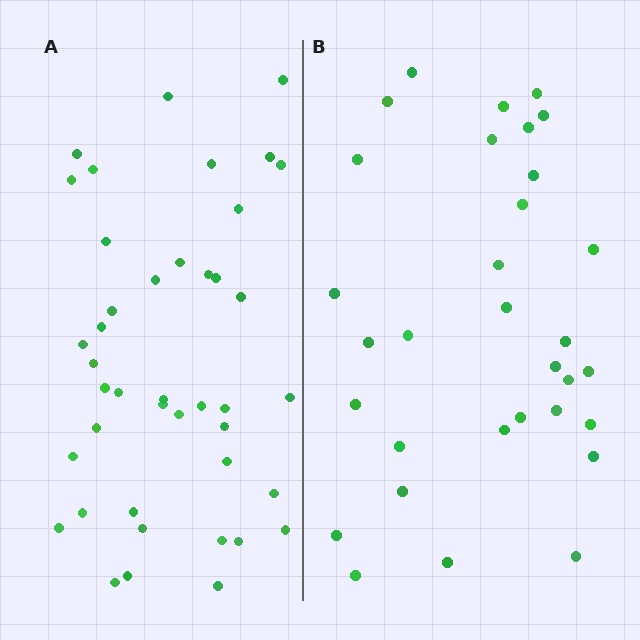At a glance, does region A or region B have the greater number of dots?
Region A (the left region) has more dots.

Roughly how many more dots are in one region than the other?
Region A has roughly 10 or so more dots than region B.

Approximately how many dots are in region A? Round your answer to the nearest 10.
About 40 dots. (The exact count is 42, which rounds to 40.)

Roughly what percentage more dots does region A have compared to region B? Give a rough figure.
About 30% more.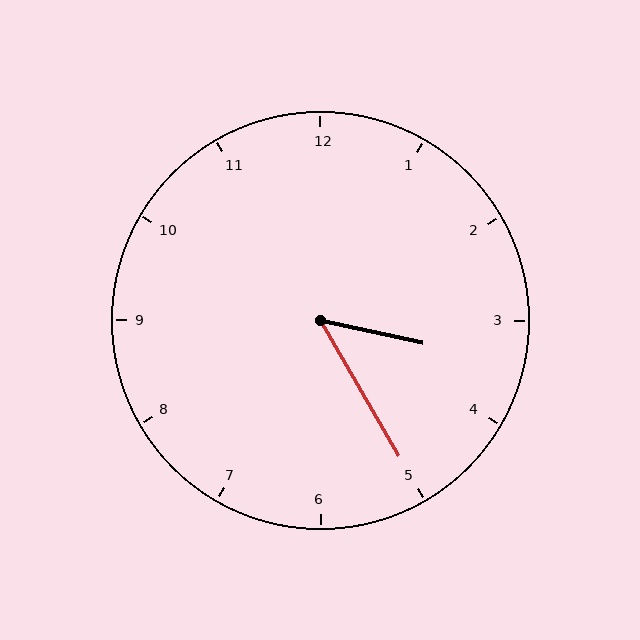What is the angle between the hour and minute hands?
Approximately 48 degrees.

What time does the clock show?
3:25.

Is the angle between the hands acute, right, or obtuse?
It is acute.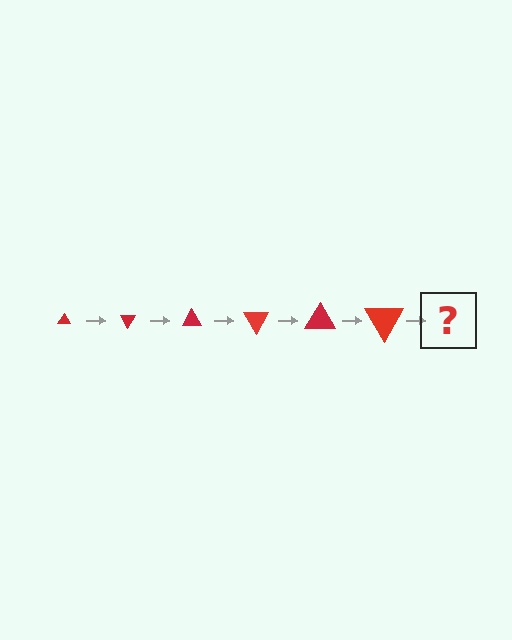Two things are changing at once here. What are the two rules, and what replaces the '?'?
The two rules are that the triangle grows larger each step and it rotates 60 degrees each step. The '?' should be a triangle, larger than the previous one and rotated 360 degrees from the start.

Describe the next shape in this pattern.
It should be a triangle, larger than the previous one and rotated 360 degrees from the start.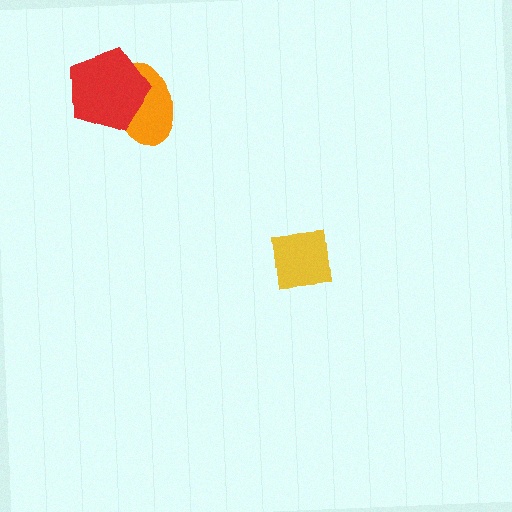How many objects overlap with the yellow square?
0 objects overlap with the yellow square.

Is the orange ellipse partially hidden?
Yes, it is partially covered by another shape.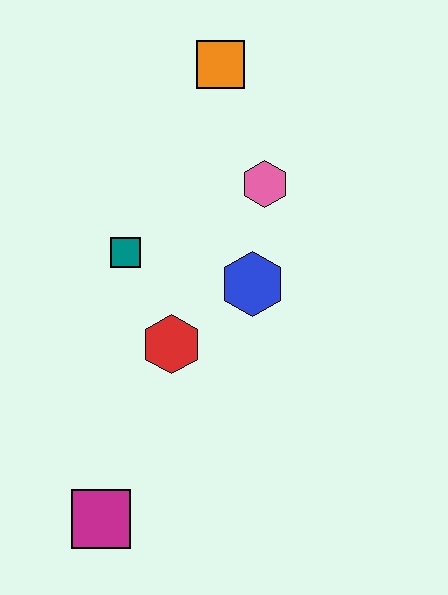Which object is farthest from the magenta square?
The orange square is farthest from the magenta square.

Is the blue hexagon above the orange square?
No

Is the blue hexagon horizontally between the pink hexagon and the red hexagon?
Yes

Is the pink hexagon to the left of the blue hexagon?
No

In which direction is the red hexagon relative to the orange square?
The red hexagon is below the orange square.